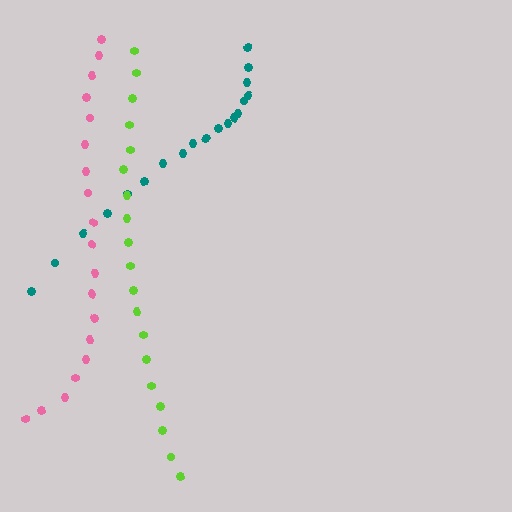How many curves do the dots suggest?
There are 3 distinct paths.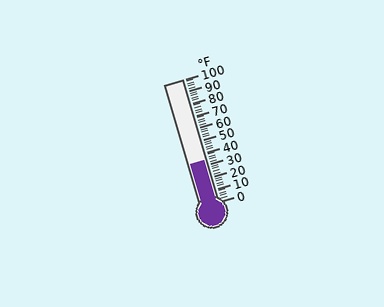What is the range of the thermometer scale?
The thermometer scale ranges from 0°F to 100°F.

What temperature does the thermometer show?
The thermometer shows approximately 34°F.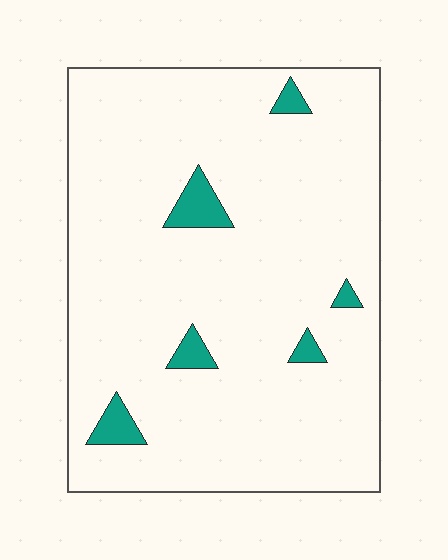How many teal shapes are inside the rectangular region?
6.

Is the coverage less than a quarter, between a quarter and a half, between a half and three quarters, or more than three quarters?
Less than a quarter.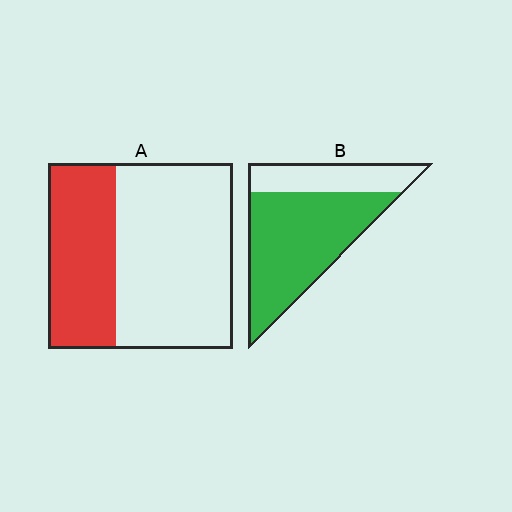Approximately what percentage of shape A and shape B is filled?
A is approximately 35% and B is approximately 70%.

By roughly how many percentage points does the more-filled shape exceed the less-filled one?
By roughly 35 percentage points (B over A).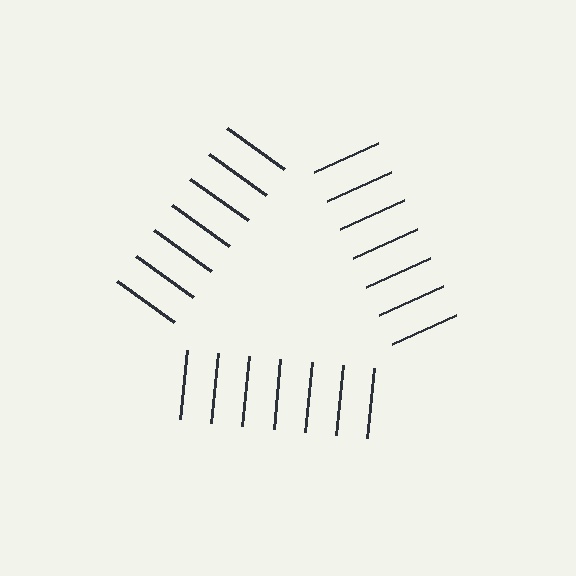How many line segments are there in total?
21 — 7 along each of the 3 edges.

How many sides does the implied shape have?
3 sides — the line-ends trace a triangle.